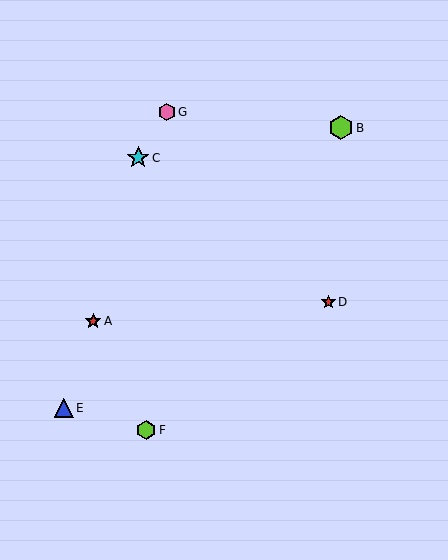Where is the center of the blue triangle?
The center of the blue triangle is at (64, 408).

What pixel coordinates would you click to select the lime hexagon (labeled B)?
Click at (341, 128) to select the lime hexagon B.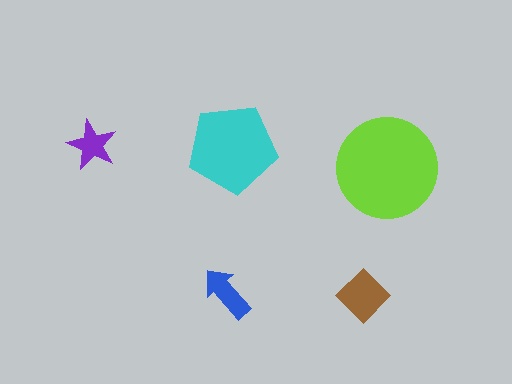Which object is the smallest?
The purple star.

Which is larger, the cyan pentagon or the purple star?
The cyan pentagon.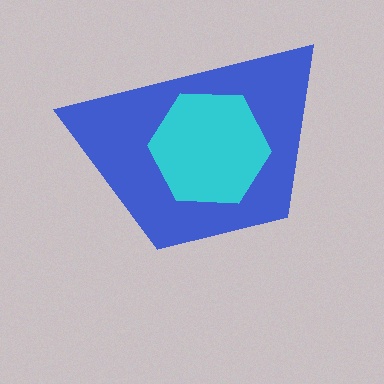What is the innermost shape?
The cyan hexagon.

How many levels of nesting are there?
2.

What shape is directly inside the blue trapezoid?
The cyan hexagon.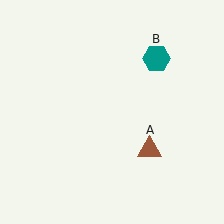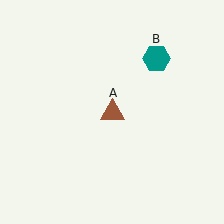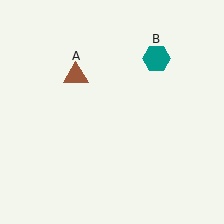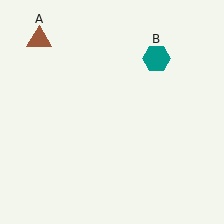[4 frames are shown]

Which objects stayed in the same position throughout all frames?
Teal hexagon (object B) remained stationary.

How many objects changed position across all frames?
1 object changed position: brown triangle (object A).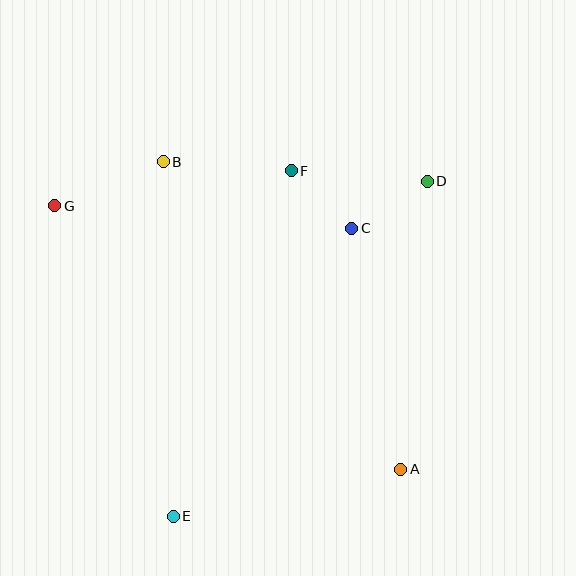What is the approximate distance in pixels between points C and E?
The distance between C and E is approximately 339 pixels.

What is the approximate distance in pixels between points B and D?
The distance between B and D is approximately 264 pixels.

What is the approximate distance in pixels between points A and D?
The distance between A and D is approximately 289 pixels.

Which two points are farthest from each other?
Points A and G are farthest from each other.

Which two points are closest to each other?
Points C and F are closest to each other.